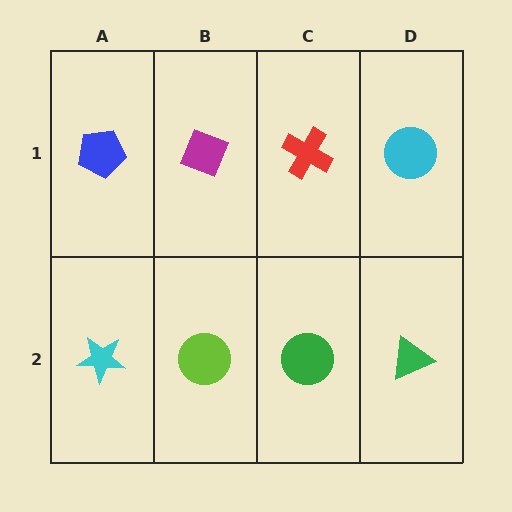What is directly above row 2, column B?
A magenta diamond.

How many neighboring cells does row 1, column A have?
2.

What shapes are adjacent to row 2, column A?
A blue pentagon (row 1, column A), a lime circle (row 2, column B).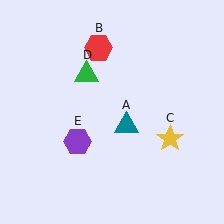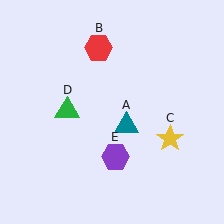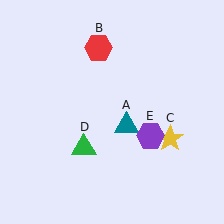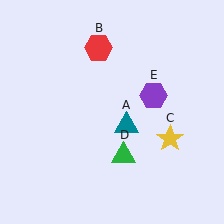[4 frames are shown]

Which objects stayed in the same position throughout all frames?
Teal triangle (object A) and red hexagon (object B) and yellow star (object C) remained stationary.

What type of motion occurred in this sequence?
The green triangle (object D), purple hexagon (object E) rotated counterclockwise around the center of the scene.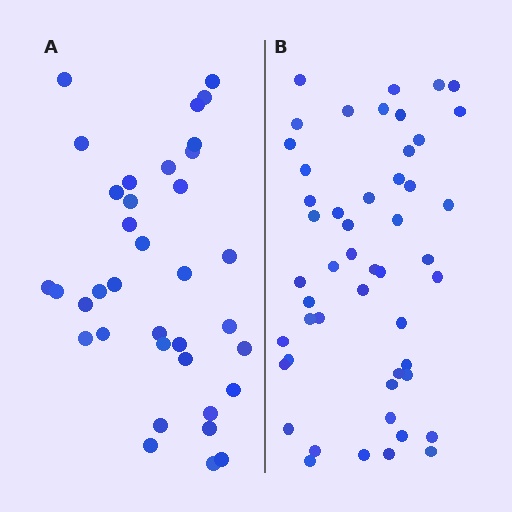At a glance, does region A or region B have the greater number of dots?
Region B (the right region) has more dots.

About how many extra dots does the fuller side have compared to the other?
Region B has approximately 15 more dots than region A.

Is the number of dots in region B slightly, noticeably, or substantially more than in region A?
Region B has noticeably more, but not dramatically so. The ratio is roughly 1.4 to 1.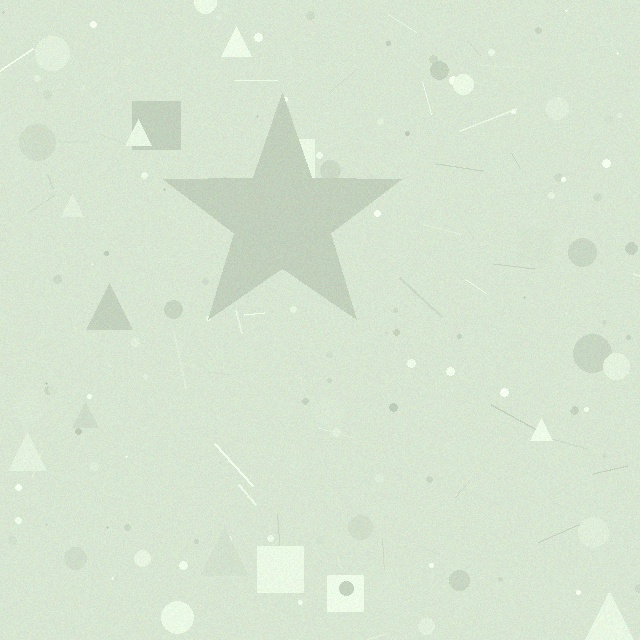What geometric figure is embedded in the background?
A star is embedded in the background.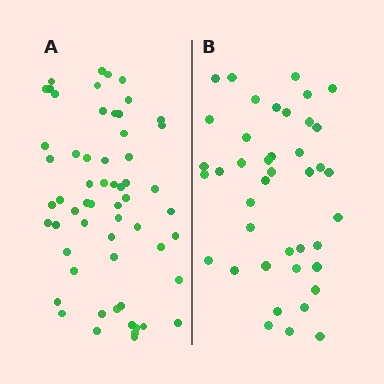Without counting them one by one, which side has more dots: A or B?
Region A (the left region) has more dots.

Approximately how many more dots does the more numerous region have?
Region A has approximately 20 more dots than region B.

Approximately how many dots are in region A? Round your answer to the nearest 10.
About 60 dots. (The exact count is 59, which rounds to 60.)